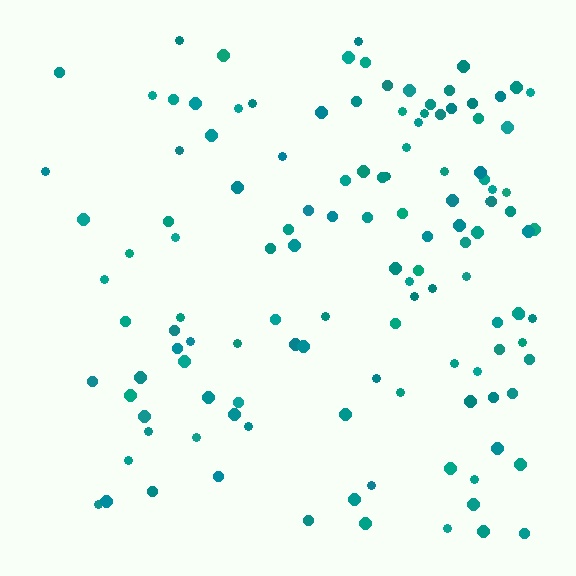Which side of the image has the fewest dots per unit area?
The left.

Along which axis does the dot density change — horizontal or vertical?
Horizontal.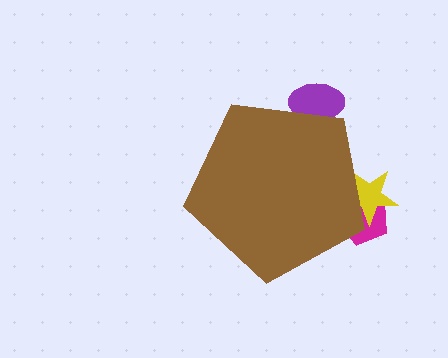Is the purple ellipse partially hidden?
Yes, the purple ellipse is partially hidden behind the brown pentagon.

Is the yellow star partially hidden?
Yes, the yellow star is partially hidden behind the brown pentagon.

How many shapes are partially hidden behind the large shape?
3 shapes are partially hidden.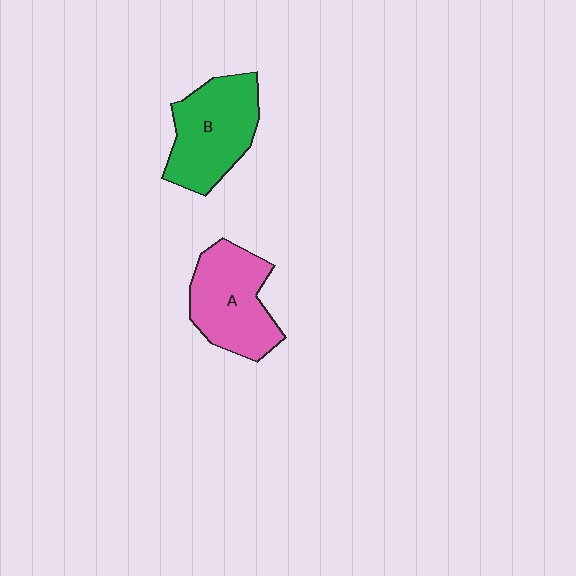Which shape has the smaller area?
Shape A (pink).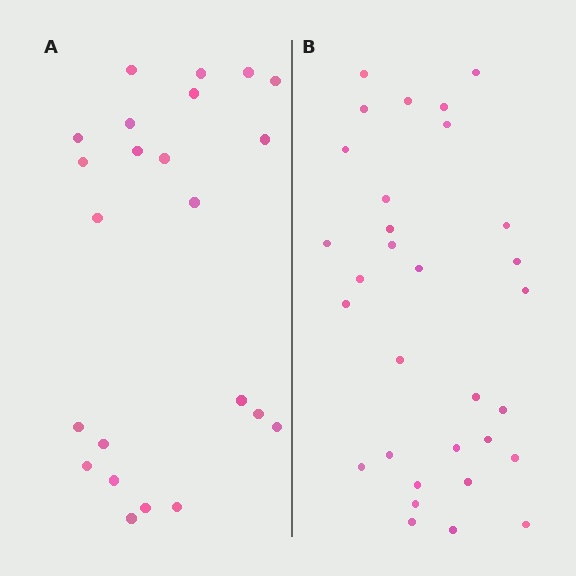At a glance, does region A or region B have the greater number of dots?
Region B (the right region) has more dots.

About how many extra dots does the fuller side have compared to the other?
Region B has roughly 8 or so more dots than region A.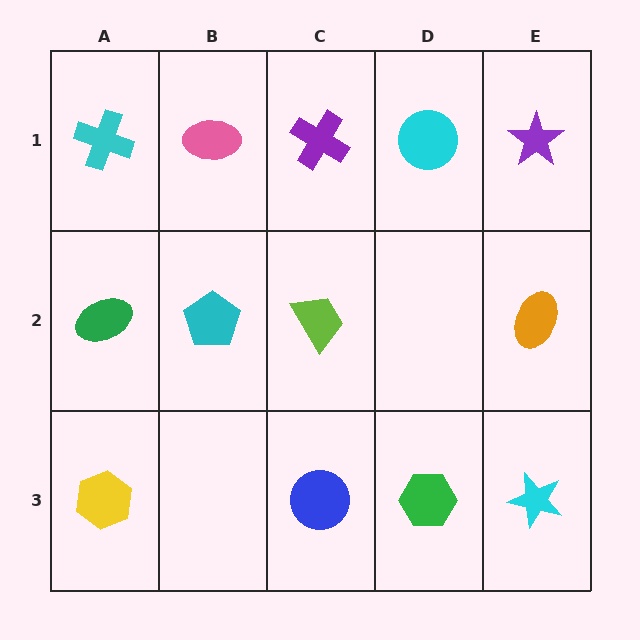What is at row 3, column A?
A yellow hexagon.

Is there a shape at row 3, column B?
No, that cell is empty.